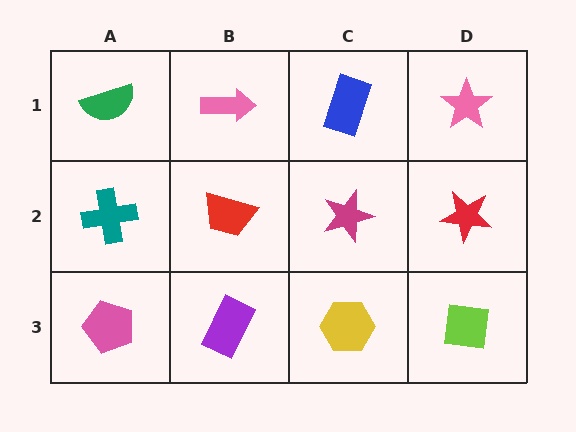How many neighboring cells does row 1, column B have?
3.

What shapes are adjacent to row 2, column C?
A blue rectangle (row 1, column C), a yellow hexagon (row 3, column C), a red trapezoid (row 2, column B), a red star (row 2, column D).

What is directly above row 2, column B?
A pink arrow.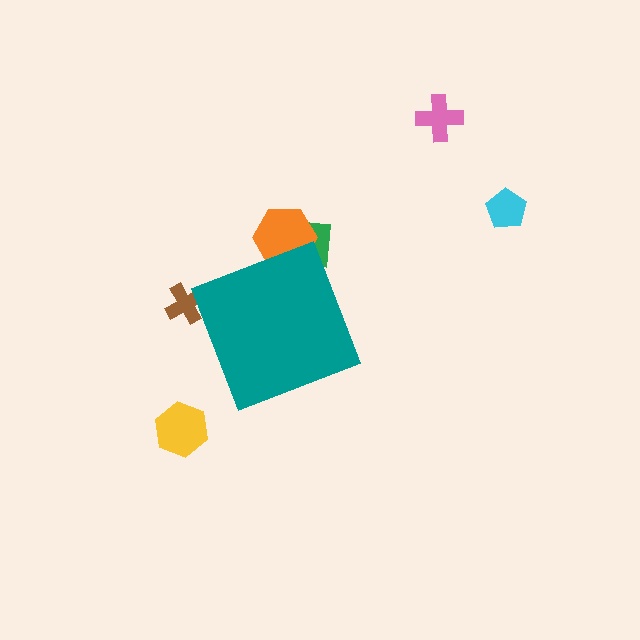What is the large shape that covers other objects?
A teal diamond.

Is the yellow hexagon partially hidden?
No, the yellow hexagon is fully visible.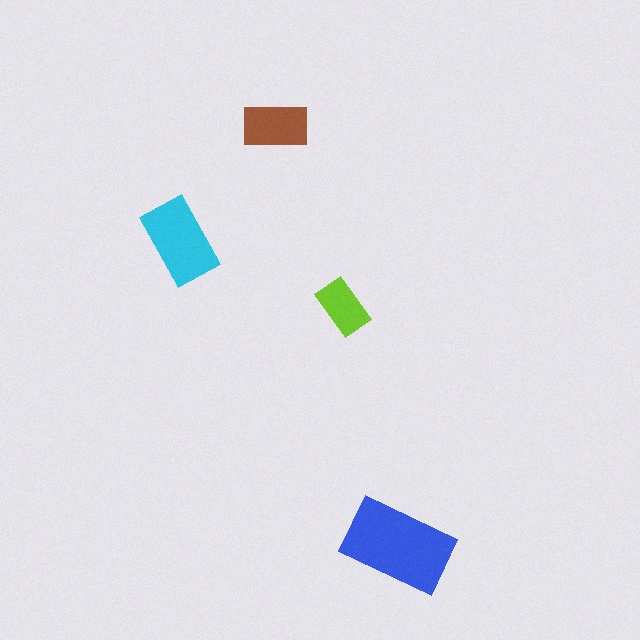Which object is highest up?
The brown rectangle is topmost.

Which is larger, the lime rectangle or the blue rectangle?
The blue one.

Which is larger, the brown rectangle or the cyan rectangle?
The cyan one.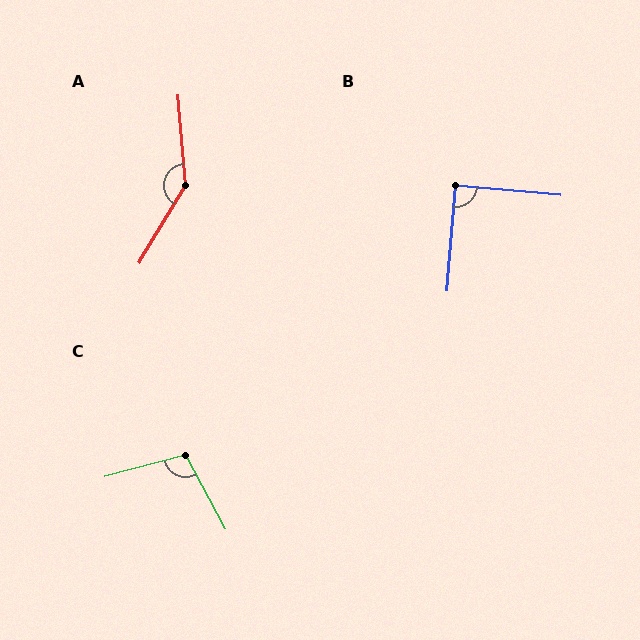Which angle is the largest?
A, at approximately 144 degrees.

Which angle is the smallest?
B, at approximately 90 degrees.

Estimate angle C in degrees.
Approximately 103 degrees.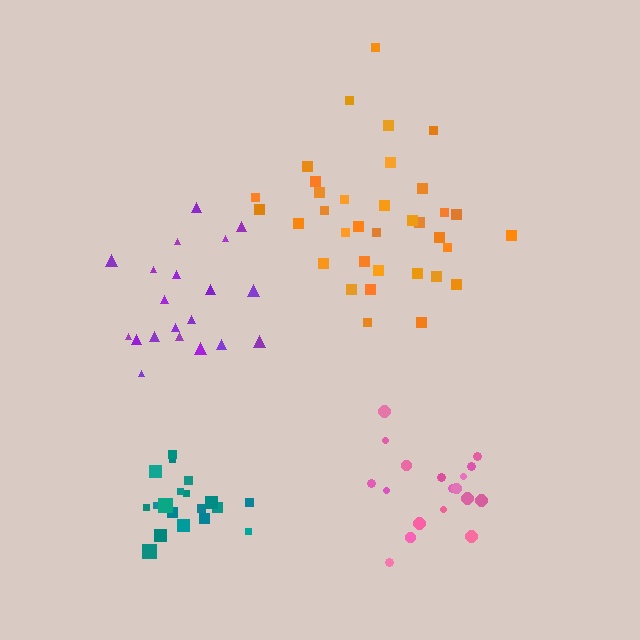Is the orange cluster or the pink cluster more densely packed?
Pink.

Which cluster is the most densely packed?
Teal.